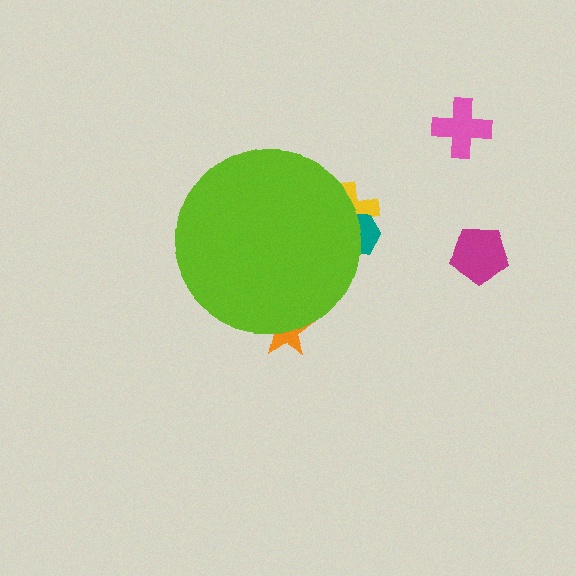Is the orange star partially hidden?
Yes, the orange star is partially hidden behind the lime circle.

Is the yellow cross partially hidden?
Yes, the yellow cross is partially hidden behind the lime circle.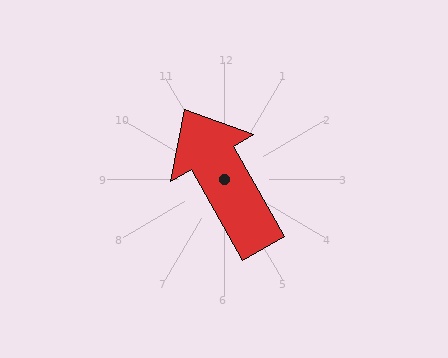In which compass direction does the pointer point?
Northwest.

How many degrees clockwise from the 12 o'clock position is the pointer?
Approximately 331 degrees.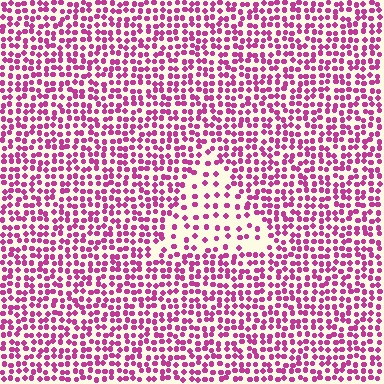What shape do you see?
I see a triangle.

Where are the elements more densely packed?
The elements are more densely packed outside the triangle boundary.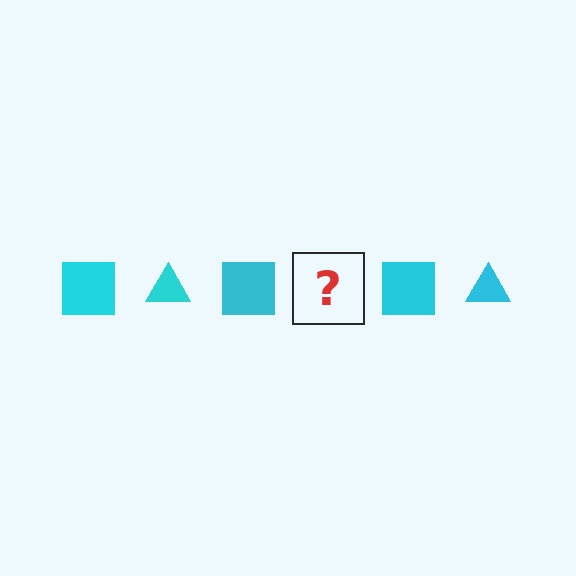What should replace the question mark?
The question mark should be replaced with a cyan triangle.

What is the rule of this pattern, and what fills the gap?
The rule is that the pattern cycles through square, triangle shapes in cyan. The gap should be filled with a cyan triangle.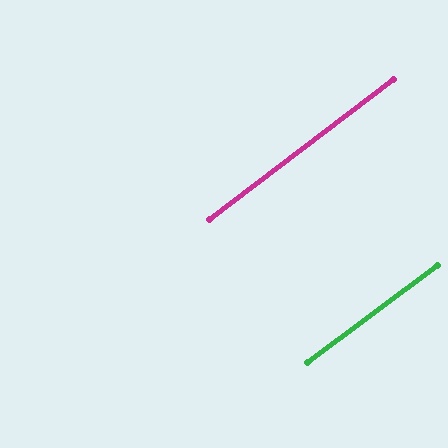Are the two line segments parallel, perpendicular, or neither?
Parallel — their directions differ by only 0.7°.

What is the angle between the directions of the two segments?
Approximately 1 degree.